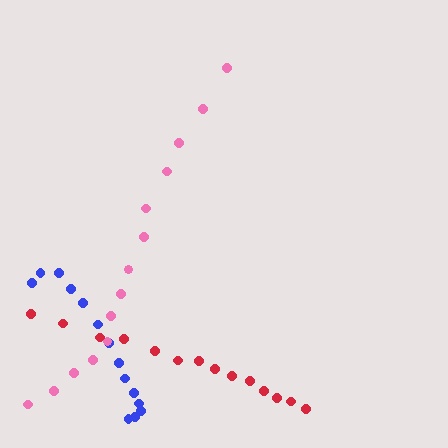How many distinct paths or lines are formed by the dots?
There are 3 distinct paths.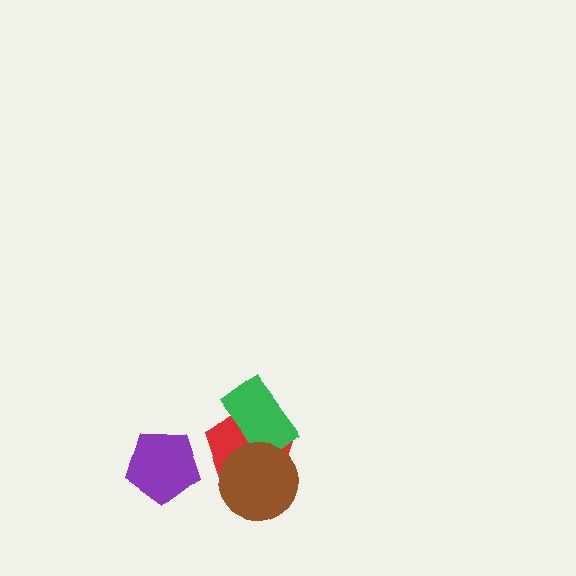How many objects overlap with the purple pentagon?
0 objects overlap with the purple pentagon.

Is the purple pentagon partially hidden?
No, no other shape covers it.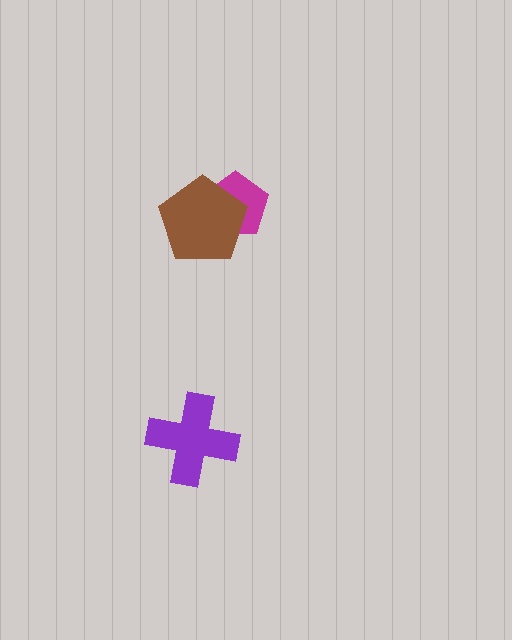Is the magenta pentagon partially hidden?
Yes, it is partially covered by another shape.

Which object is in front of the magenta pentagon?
The brown pentagon is in front of the magenta pentagon.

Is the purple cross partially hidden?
No, no other shape covers it.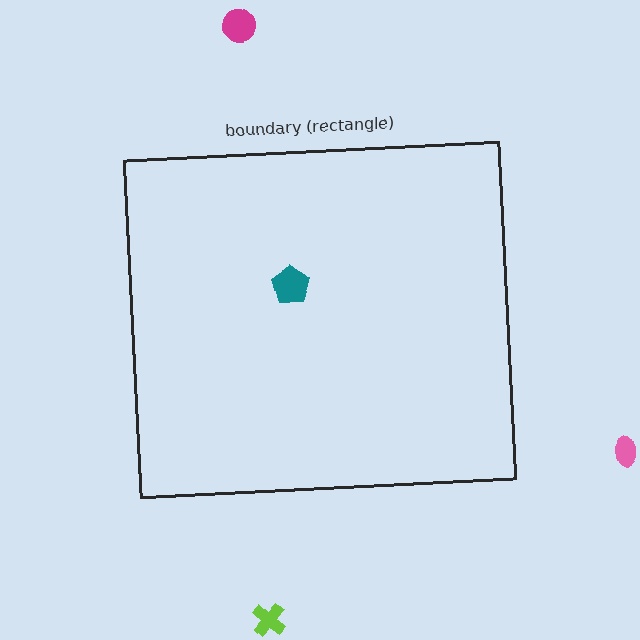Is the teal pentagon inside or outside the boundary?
Inside.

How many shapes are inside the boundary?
1 inside, 3 outside.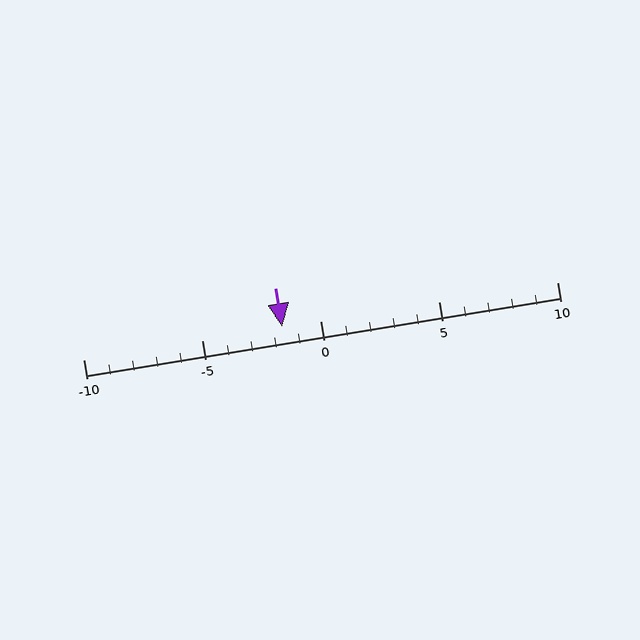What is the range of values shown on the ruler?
The ruler shows values from -10 to 10.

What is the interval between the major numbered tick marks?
The major tick marks are spaced 5 units apart.